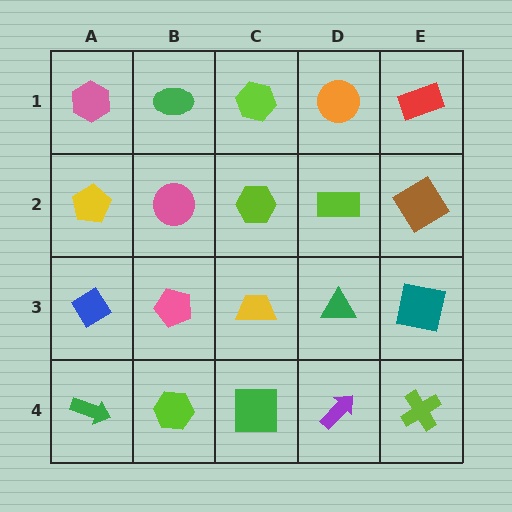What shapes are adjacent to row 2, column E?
A red rectangle (row 1, column E), a teal square (row 3, column E), a lime rectangle (row 2, column D).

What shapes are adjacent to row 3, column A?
A yellow pentagon (row 2, column A), a green arrow (row 4, column A), a pink pentagon (row 3, column B).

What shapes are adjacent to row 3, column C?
A lime hexagon (row 2, column C), a green square (row 4, column C), a pink pentagon (row 3, column B), a green triangle (row 3, column D).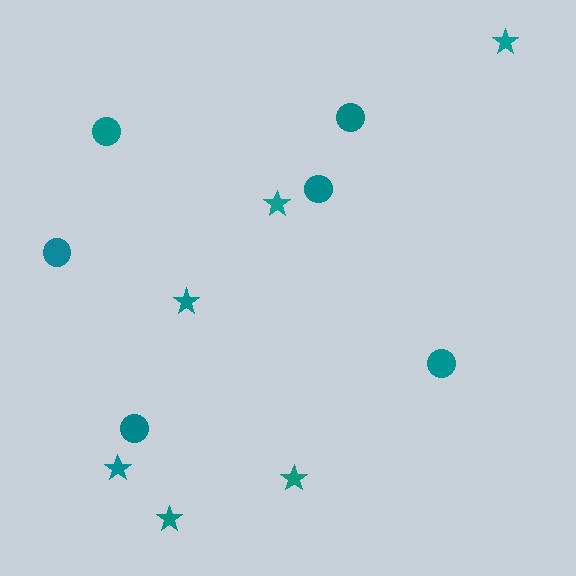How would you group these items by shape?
There are 2 groups: one group of stars (6) and one group of circles (6).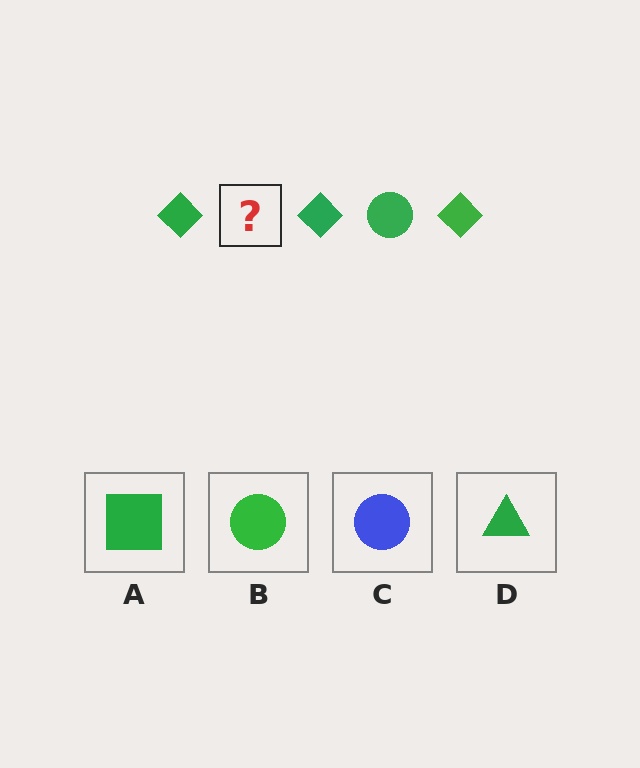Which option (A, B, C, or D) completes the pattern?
B.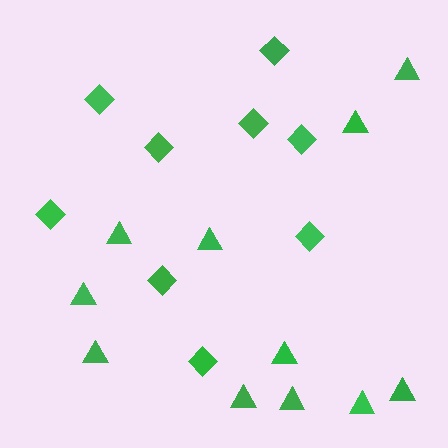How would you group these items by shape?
There are 2 groups: one group of diamonds (9) and one group of triangles (11).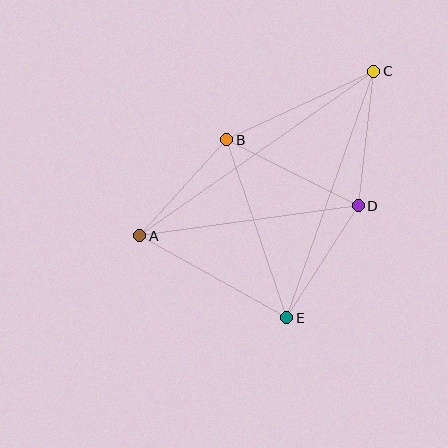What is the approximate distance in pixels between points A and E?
The distance between A and E is approximately 168 pixels.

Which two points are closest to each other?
Points A and B are closest to each other.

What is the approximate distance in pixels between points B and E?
The distance between B and E is approximately 188 pixels.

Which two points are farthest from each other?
Points A and C are farthest from each other.